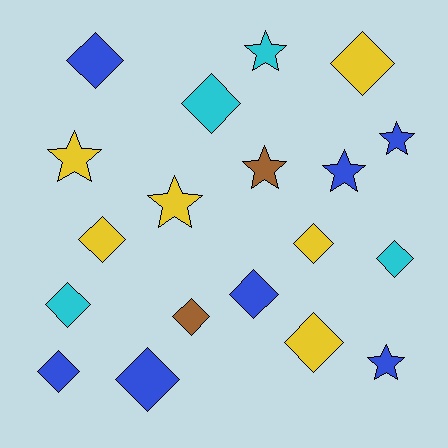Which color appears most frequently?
Blue, with 7 objects.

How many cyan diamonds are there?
There are 3 cyan diamonds.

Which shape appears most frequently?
Diamond, with 12 objects.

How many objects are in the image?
There are 19 objects.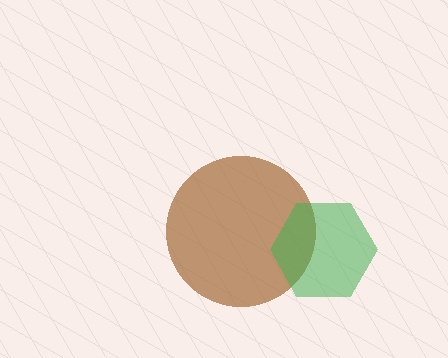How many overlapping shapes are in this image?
There are 2 overlapping shapes in the image.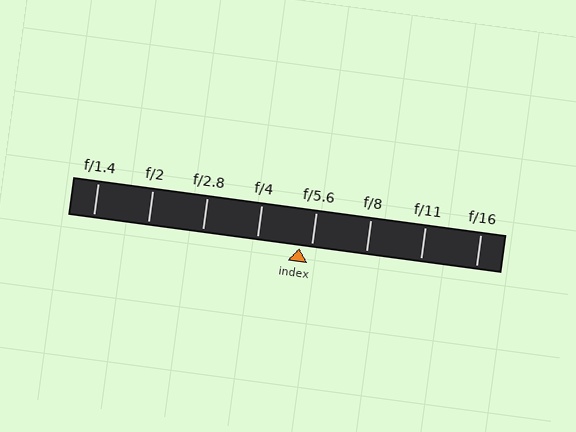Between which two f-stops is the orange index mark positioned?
The index mark is between f/4 and f/5.6.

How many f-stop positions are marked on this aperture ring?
There are 8 f-stop positions marked.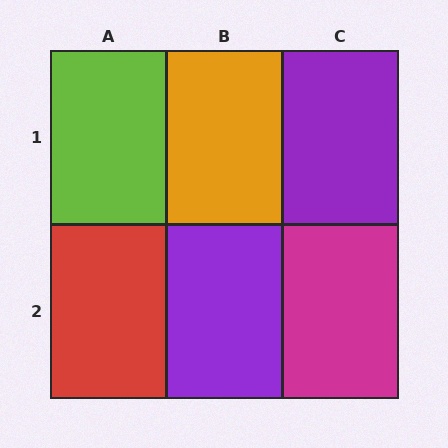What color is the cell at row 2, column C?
Magenta.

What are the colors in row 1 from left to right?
Lime, orange, purple.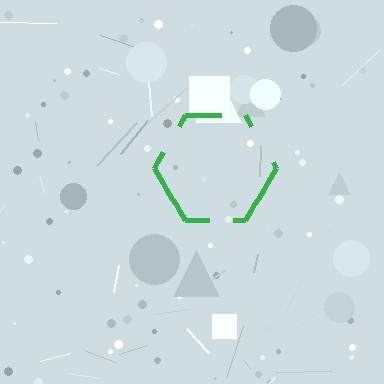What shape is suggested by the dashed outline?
The dashed outline suggests a hexagon.